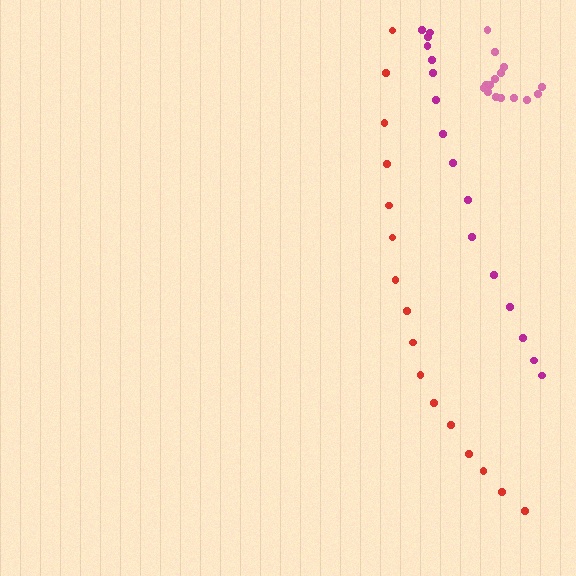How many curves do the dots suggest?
There are 3 distinct paths.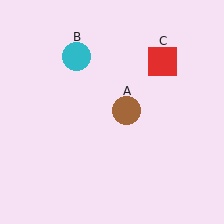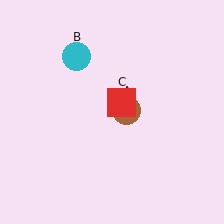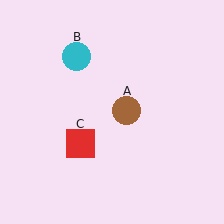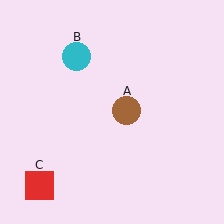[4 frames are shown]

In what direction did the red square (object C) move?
The red square (object C) moved down and to the left.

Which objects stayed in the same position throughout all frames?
Brown circle (object A) and cyan circle (object B) remained stationary.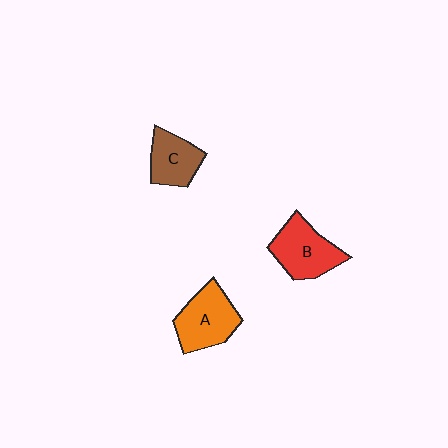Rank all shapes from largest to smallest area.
From largest to smallest: A (orange), B (red), C (brown).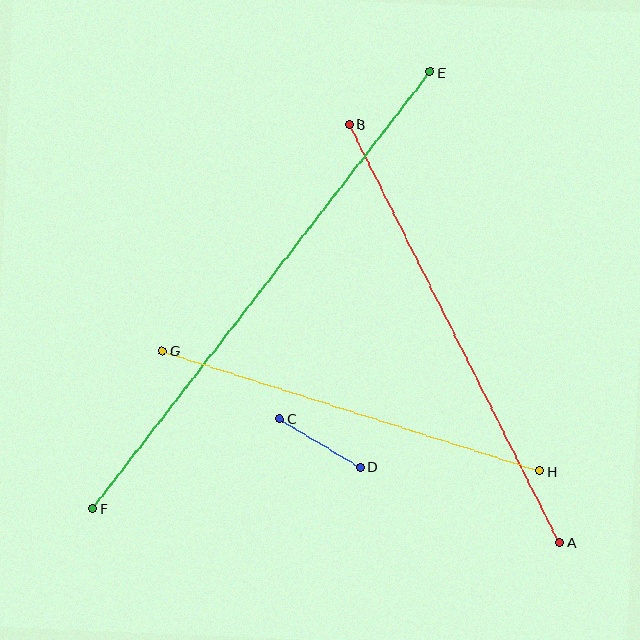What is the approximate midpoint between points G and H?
The midpoint is at approximately (351, 411) pixels.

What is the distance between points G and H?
The distance is approximately 396 pixels.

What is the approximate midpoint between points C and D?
The midpoint is at approximately (320, 443) pixels.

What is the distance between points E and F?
The distance is approximately 551 pixels.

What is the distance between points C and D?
The distance is approximately 94 pixels.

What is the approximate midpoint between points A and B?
The midpoint is at approximately (454, 334) pixels.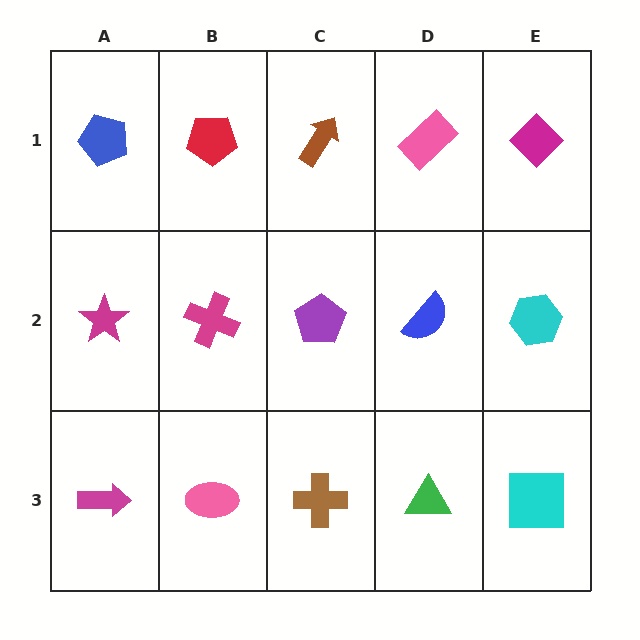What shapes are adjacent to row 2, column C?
A brown arrow (row 1, column C), a brown cross (row 3, column C), a magenta cross (row 2, column B), a blue semicircle (row 2, column D).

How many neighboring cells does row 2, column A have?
3.